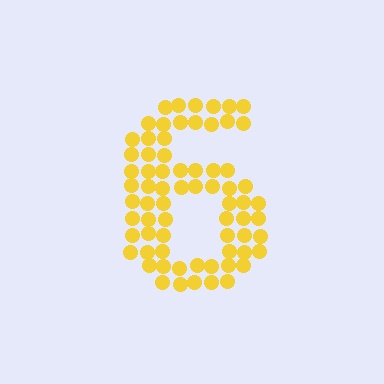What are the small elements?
The small elements are circles.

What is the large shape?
The large shape is the digit 6.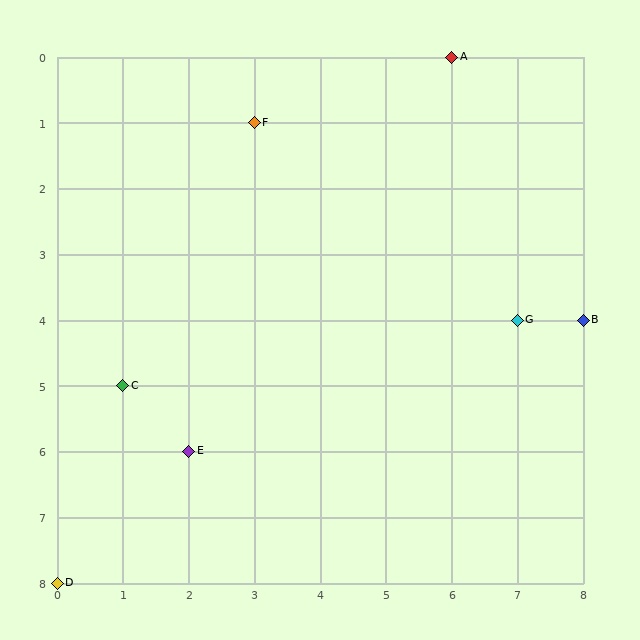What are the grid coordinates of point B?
Point B is at grid coordinates (8, 4).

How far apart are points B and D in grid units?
Points B and D are 8 columns and 4 rows apart (about 8.9 grid units diagonally).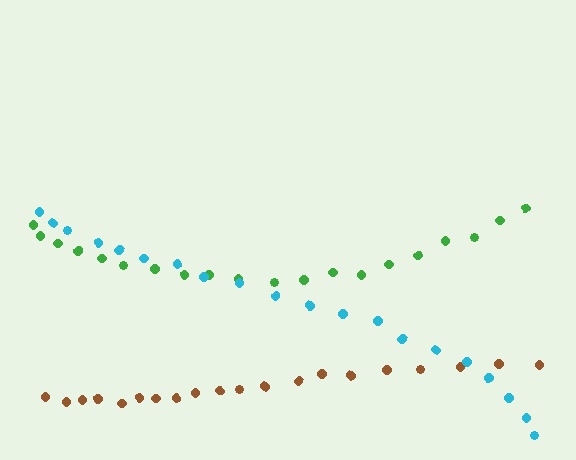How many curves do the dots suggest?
There are 3 distinct paths.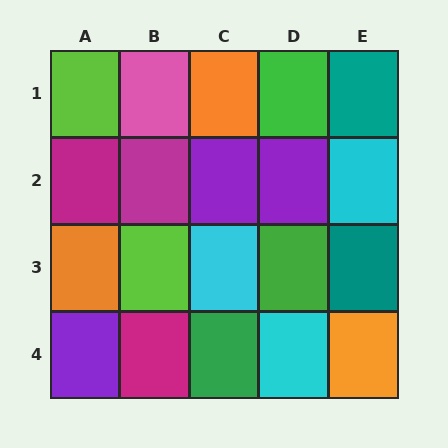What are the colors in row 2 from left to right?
Magenta, magenta, purple, purple, cyan.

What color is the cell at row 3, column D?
Green.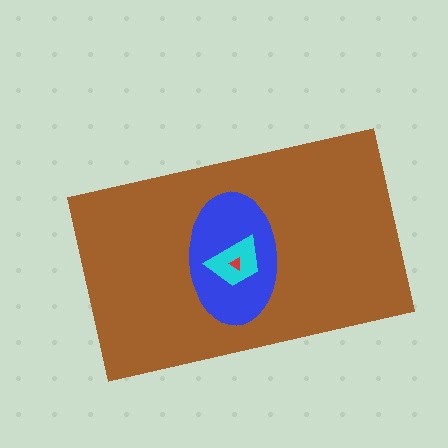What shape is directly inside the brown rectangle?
The blue ellipse.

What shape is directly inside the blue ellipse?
The cyan trapezoid.